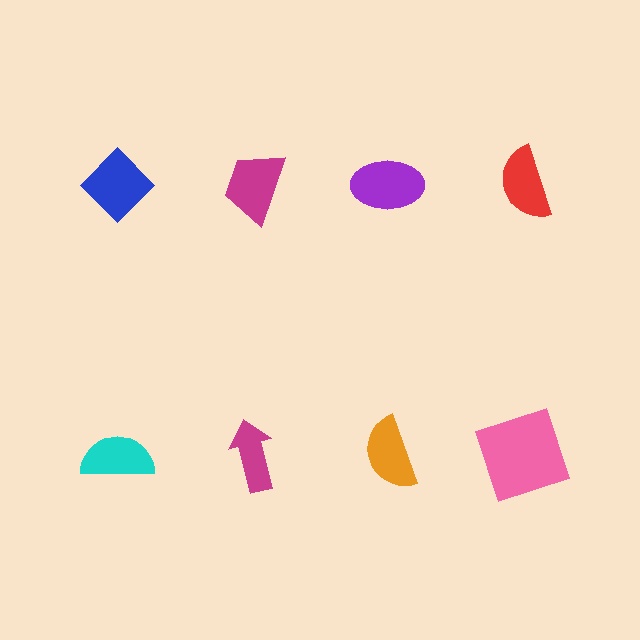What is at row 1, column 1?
A blue diamond.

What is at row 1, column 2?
A magenta trapezoid.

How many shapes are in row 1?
4 shapes.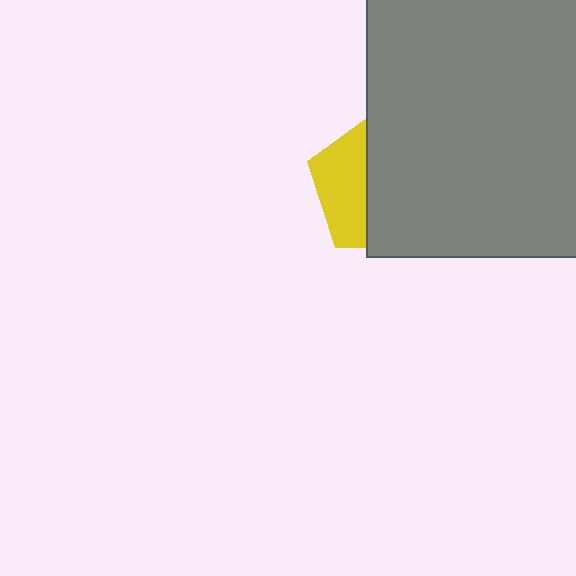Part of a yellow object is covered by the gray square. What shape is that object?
It is a pentagon.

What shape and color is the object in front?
The object in front is a gray square.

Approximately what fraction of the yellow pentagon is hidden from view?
Roughly 65% of the yellow pentagon is hidden behind the gray square.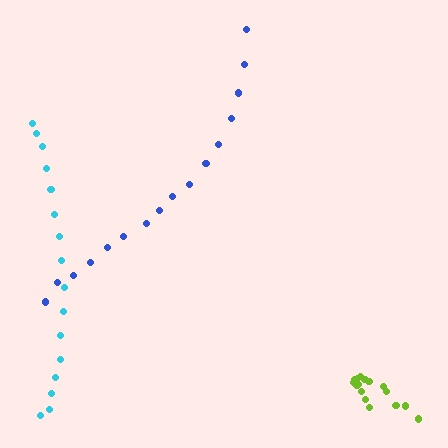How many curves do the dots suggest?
There are 3 distinct paths.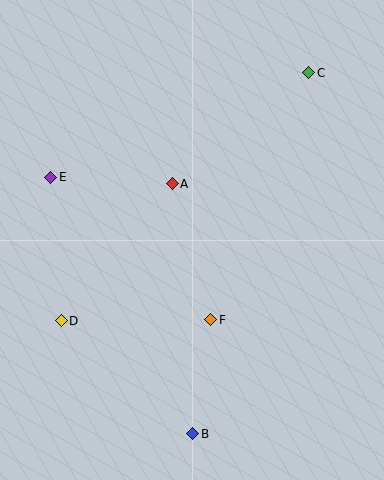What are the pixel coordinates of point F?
Point F is at (211, 320).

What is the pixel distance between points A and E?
The distance between A and E is 122 pixels.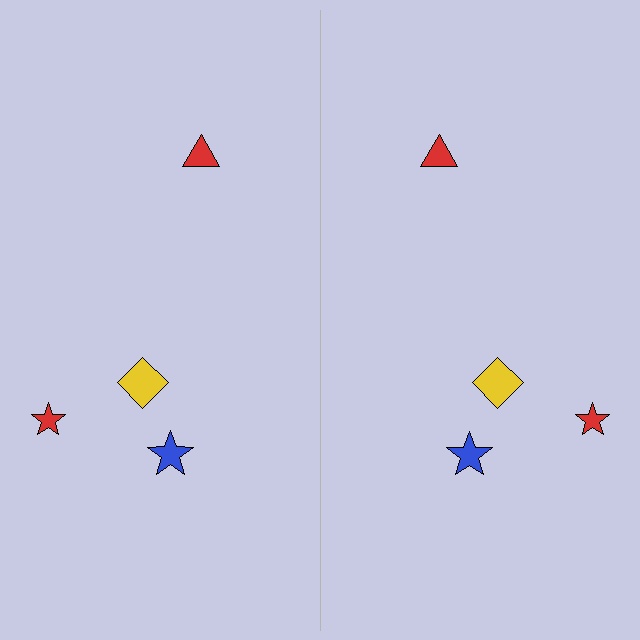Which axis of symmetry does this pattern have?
The pattern has a vertical axis of symmetry running through the center of the image.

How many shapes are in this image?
There are 8 shapes in this image.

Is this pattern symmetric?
Yes, this pattern has bilateral (reflection) symmetry.